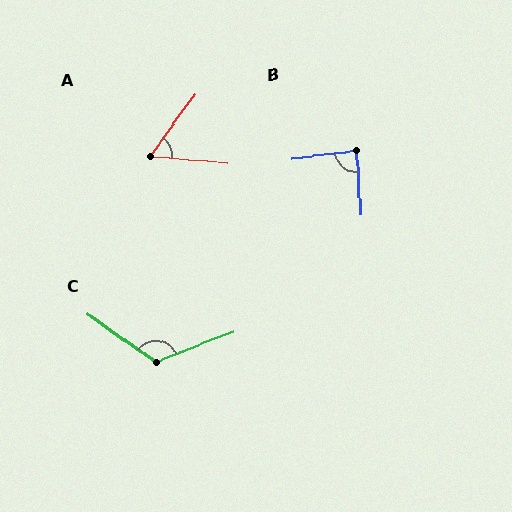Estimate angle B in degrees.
Approximately 86 degrees.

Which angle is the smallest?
A, at approximately 59 degrees.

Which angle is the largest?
C, at approximately 124 degrees.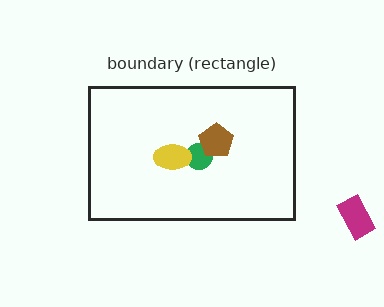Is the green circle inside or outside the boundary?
Inside.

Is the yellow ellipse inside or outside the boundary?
Inside.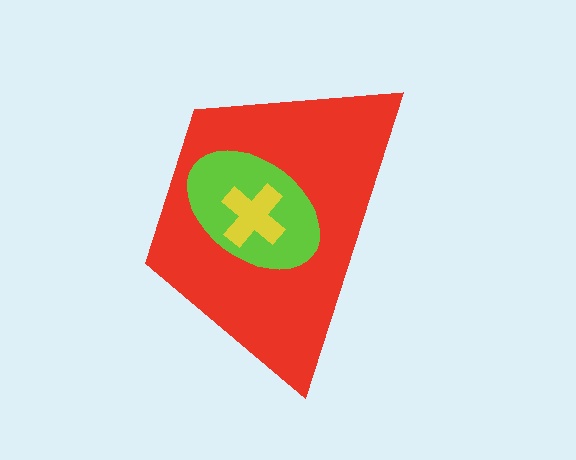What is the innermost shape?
The yellow cross.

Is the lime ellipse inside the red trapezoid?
Yes.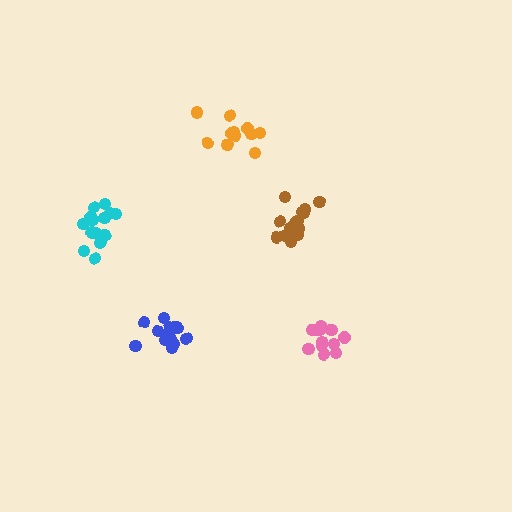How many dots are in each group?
Group 1: 12 dots, Group 2: 14 dots, Group 3: 11 dots, Group 4: 15 dots, Group 5: 16 dots (68 total).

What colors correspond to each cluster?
The clusters are colored: pink, blue, orange, cyan, brown.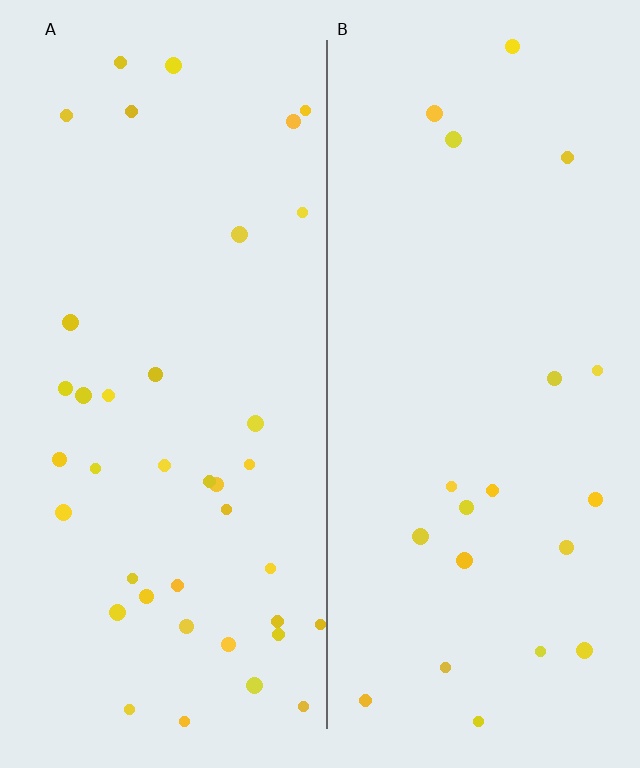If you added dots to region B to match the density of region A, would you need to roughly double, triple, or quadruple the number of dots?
Approximately double.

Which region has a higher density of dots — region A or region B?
A (the left).